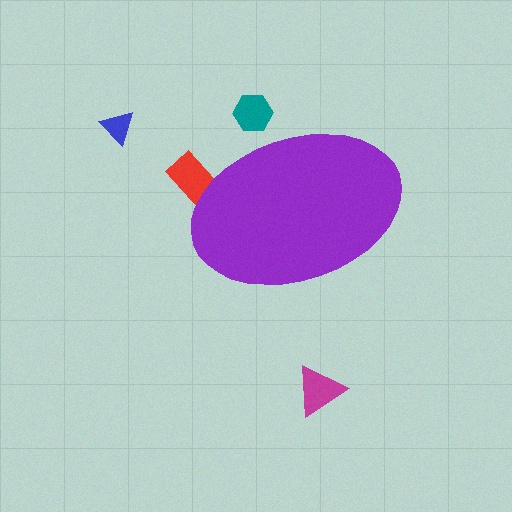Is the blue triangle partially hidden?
No, the blue triangle is fully visible.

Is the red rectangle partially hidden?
Yes, the red rectangle is partially hidden behind the purple ellipse.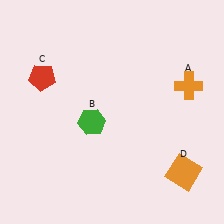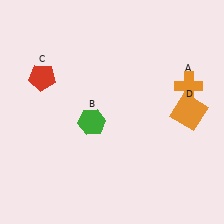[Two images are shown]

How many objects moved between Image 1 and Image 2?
1 object moved between the two images.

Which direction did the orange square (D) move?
The orange square (D) moved up.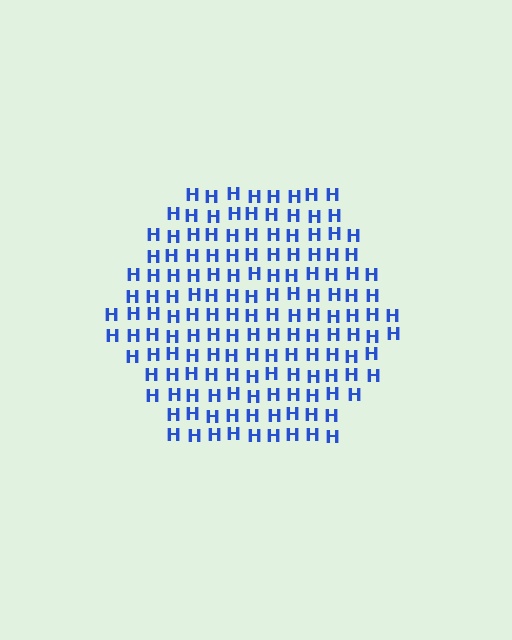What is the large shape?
The large shape is a hexagon.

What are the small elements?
The small elements are letter H's.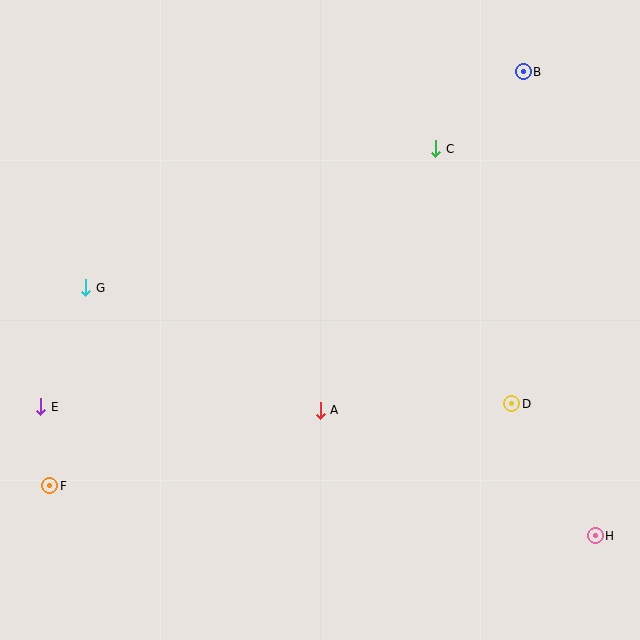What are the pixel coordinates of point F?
Point F is at (50, 486).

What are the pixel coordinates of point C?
Point C is at (436, 149).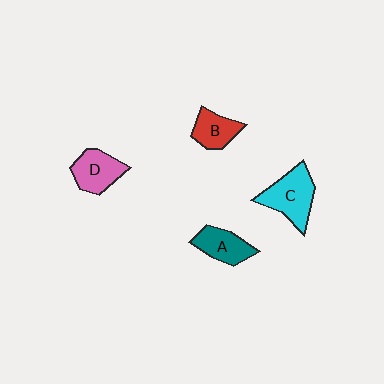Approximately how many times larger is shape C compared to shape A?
Approximately 1.4 times.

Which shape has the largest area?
Shape C (cyan).